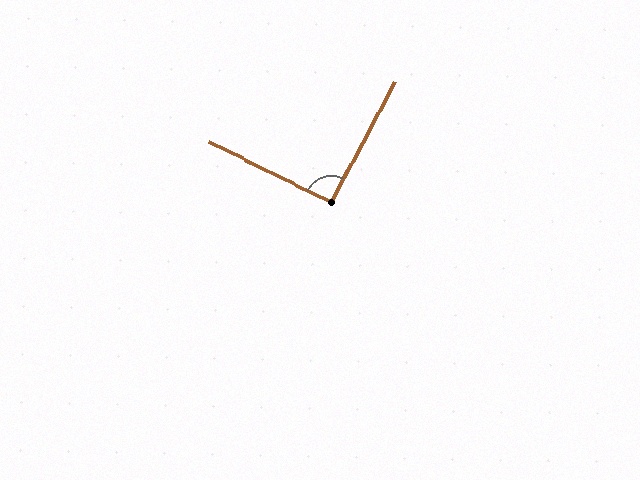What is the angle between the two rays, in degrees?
Approximately 92 degrees.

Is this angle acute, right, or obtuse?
It is approximately a right angle.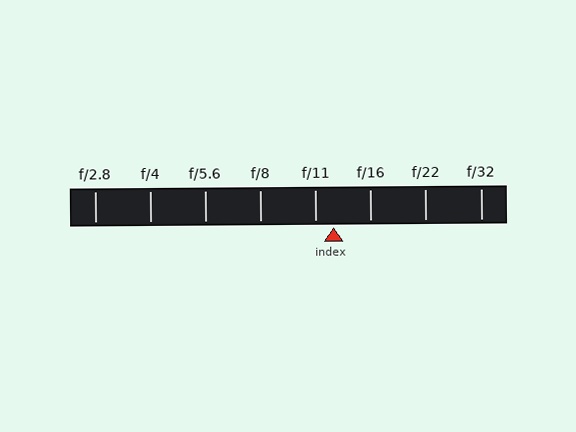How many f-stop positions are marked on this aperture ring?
There are 8 f-stop positions marked.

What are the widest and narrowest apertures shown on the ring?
The widest aperture shown is f/2.8 and the narrowest is f/32.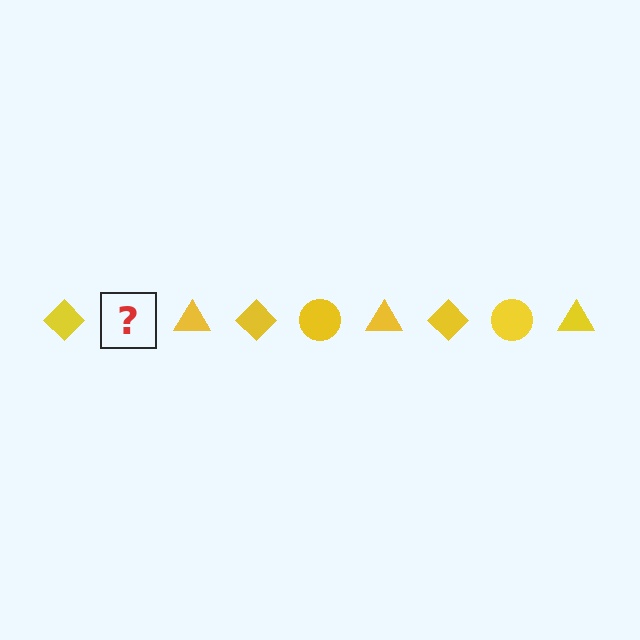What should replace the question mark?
The question mark should be replaced with a yellow circle.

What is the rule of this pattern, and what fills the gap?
The rule is that the pattern cycles through diamond, circle, triangle shapes in yellow. The gap should be filled with a yellow circle.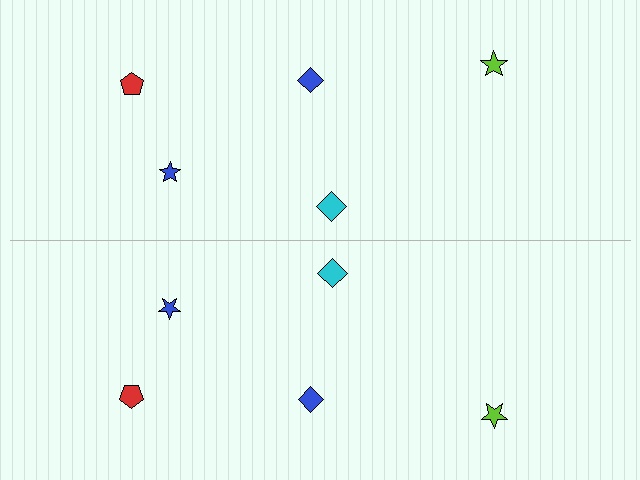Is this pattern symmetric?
Yes, this pattern has bilateral (reflection) symmetry.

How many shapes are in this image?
There are 10 shapes in this image.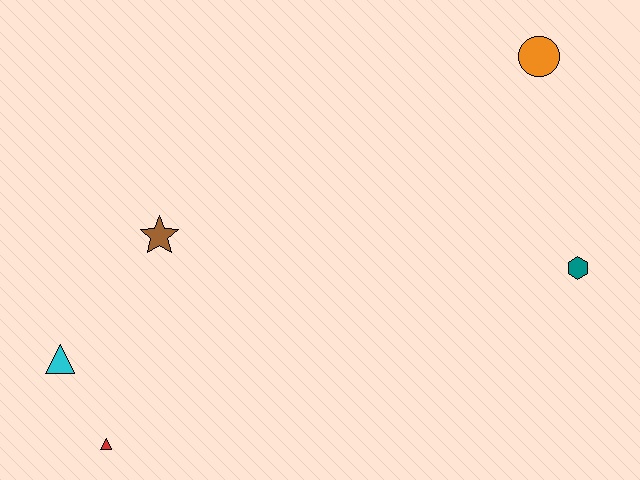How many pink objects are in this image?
There are no pink objects.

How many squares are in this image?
There are no squares.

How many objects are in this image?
There are 5 objects.